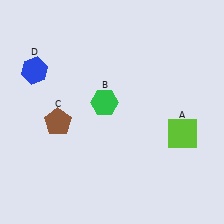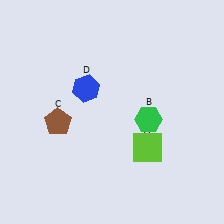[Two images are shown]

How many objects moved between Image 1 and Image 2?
3 objects moved between the two images.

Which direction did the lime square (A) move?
The lime square (A) moved left.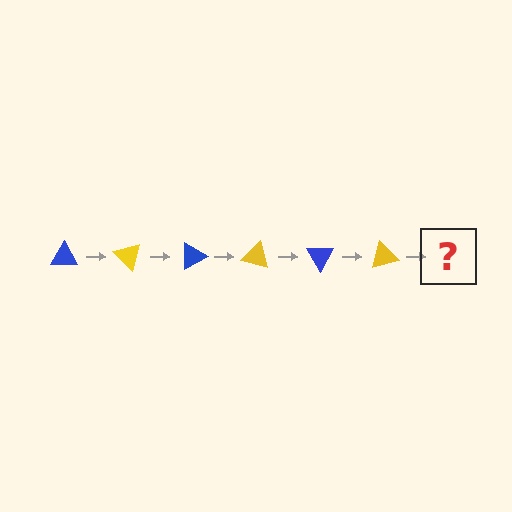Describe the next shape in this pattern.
It should be a blue triangle, rotated 270 degrees from the start.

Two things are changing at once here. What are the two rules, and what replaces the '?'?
The two rules are that it rotates 45 degrees each step and the color cycles through blue and yellow. The '?' should be a blue triangle, rotated 270 degrees from the start.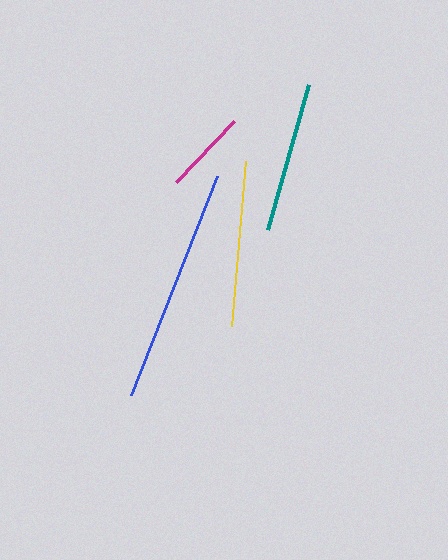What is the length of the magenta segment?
The magenta segment is approximately 85 pixels long.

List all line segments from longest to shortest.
From longest to shortest: blue, yellow, teal, magenta.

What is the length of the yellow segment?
The yellow segment is approximately 166 pixels long.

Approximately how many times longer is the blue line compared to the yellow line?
The blue line is approximately 1.4 times the length of the yellow line.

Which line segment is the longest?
The blue line is the longest at approximately 235 pixels.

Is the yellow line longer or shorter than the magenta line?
The yellow line is longer than the magenta line.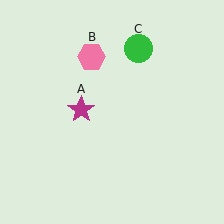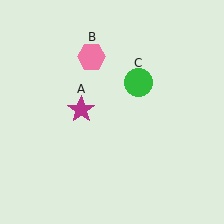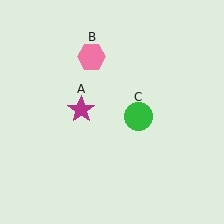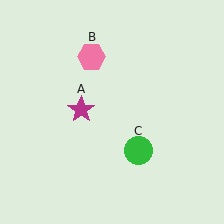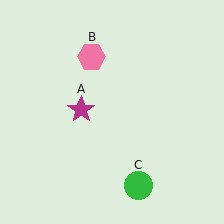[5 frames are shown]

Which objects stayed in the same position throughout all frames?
Magenta star (object A) and pink hexagon (object B) remained stationary.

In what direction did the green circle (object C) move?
The green circle (object C) moved down.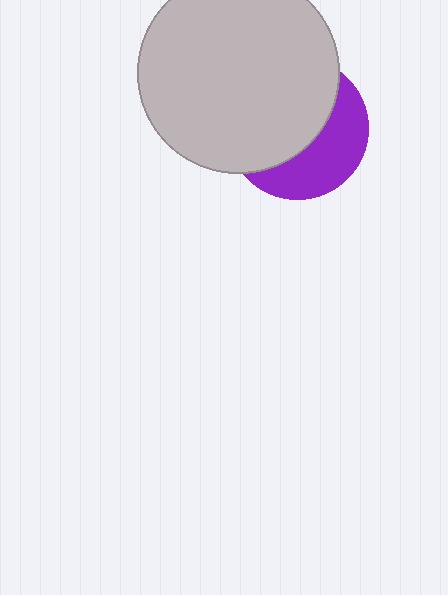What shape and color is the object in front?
The object in front is a light gray circle.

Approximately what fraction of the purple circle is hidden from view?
Roughly 60% of the purple circle is hidden behind the light gray circle.